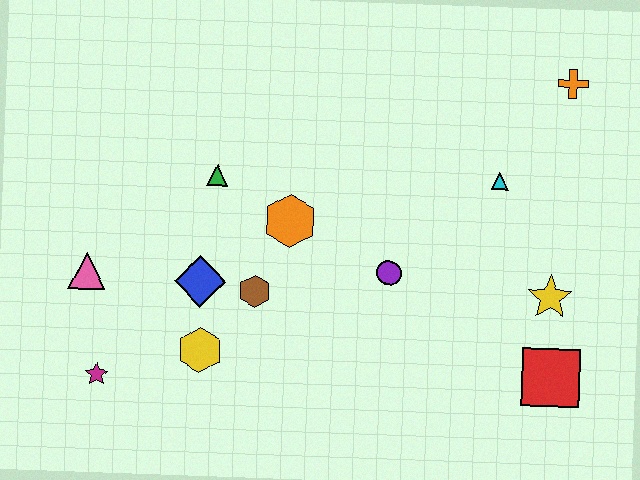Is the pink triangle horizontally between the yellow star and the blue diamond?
No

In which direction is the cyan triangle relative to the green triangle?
The cyan triangle is to the right of the green triangle.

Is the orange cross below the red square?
No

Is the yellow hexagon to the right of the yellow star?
No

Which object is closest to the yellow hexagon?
The blue diamond is closest to the yellow hexagon.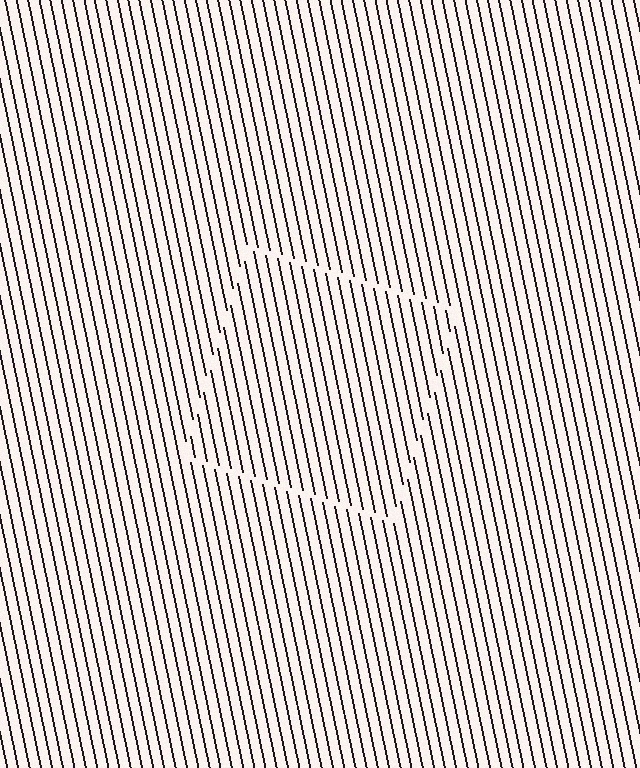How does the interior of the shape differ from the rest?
The interior of the shape contains the same grating, shifted by half a period — the contour is defined by the phase discontinuity where line-ends from the inner and outer gratings abut.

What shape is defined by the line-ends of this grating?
An illusory square. The interior of the shape contains the same grating, shifted by half a period — the contour is defined by the phase discontinuity where line-ends from the inner and outer gratings abut.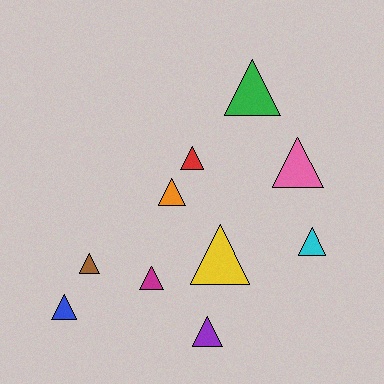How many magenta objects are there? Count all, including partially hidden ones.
There is 1 magenta object.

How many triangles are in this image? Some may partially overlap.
There are 10 triangles.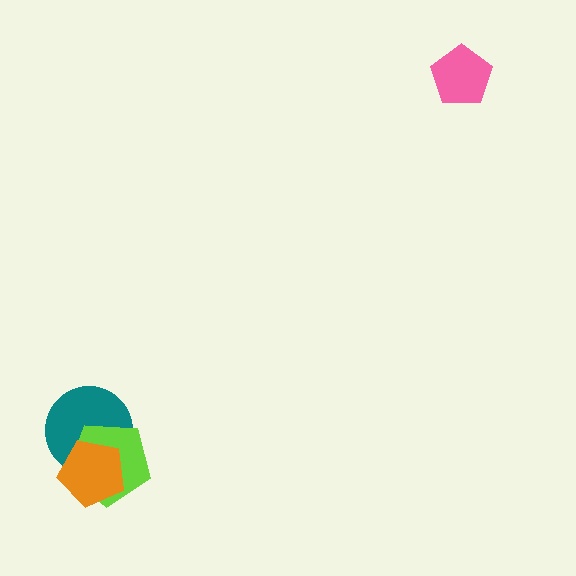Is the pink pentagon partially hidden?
No, no other shape covers it.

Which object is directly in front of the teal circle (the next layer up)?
The lime pentagon is directly in front of the teal circle.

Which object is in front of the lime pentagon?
The orange pentagon is in front of the lime pentagon.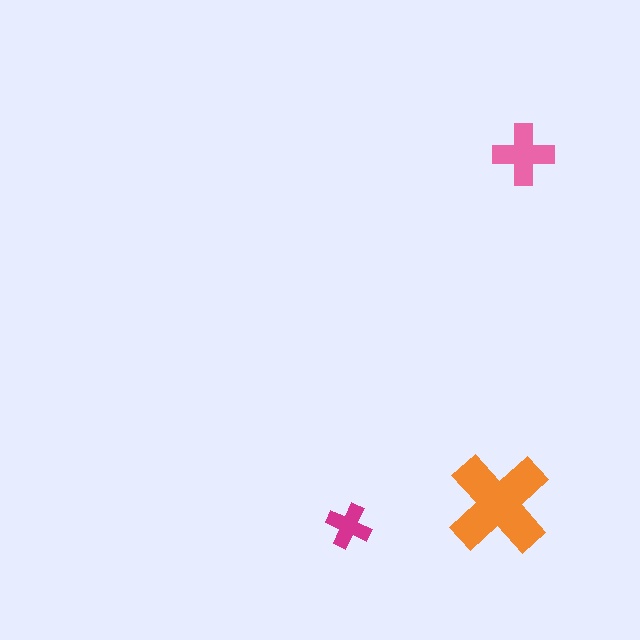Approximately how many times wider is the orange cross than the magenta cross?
About 2.5 times wider.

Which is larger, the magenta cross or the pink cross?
The pink one.